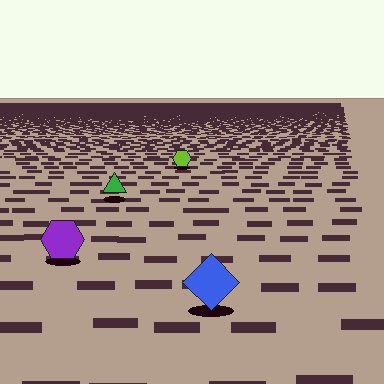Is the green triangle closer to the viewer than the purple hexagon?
No. The purple hexagon is closer — you can tell from the texture gradient: the ground texture is coarser near it.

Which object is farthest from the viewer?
The lime hexagon is farthest from the viewer. It appears smaller and the ground texture around it is denser.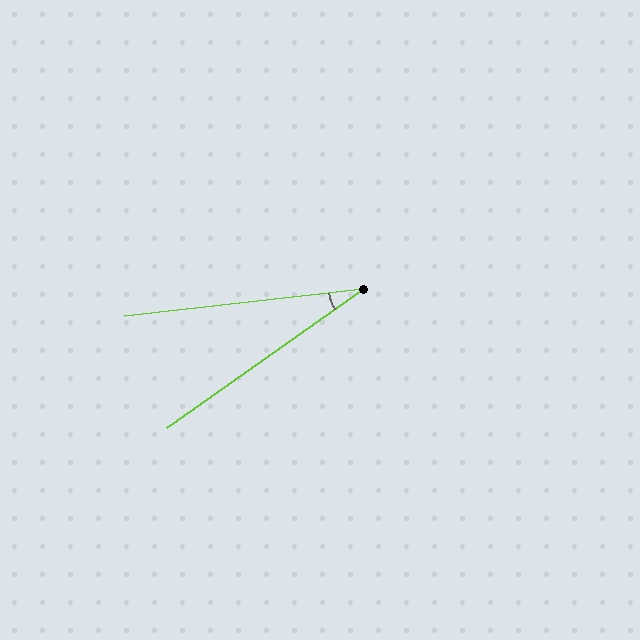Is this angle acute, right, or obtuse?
It is acute.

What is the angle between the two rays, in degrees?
Approximately 29 degrees.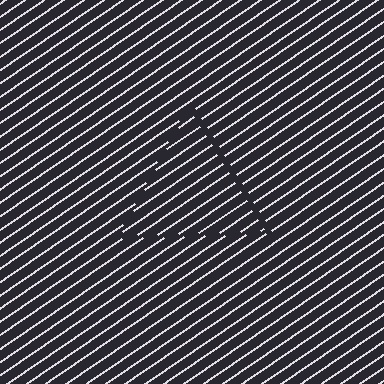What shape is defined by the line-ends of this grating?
An illusory triangle. The interior of the shape contains the same grating, shifted by half a period — the contour is defined by the phase discontinuity where line-ends from the inner and outer gratings abut.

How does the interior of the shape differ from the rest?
The interior of the shape contains the same grating, shifted by half a period — the contour is defined by the phase discontinuity where line-ends from the inner and outer gratings abut.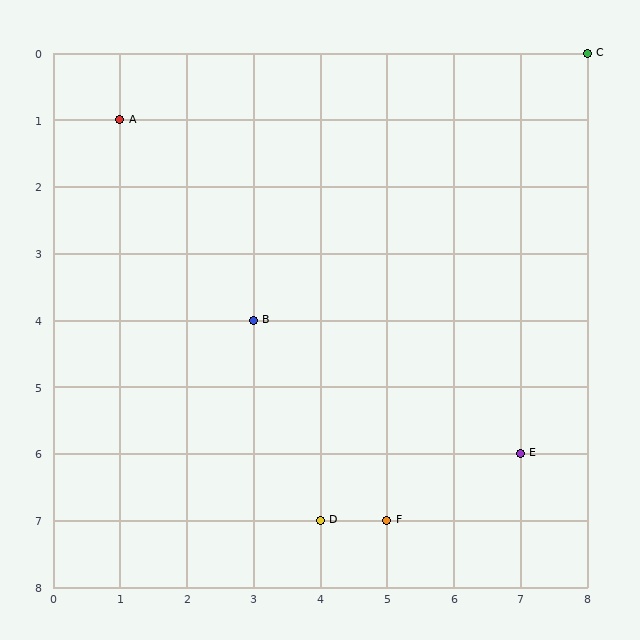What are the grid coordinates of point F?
Point F is at grid coordinates (5, 7).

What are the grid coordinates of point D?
Point D is at grid coordinates (4, 7).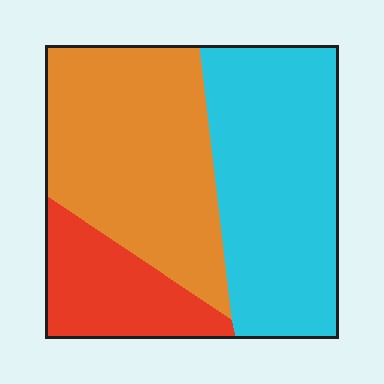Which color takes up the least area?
Red, at roughly 20%.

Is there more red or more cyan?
Cyan.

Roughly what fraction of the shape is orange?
Orange covers roughly 40% of the shape.